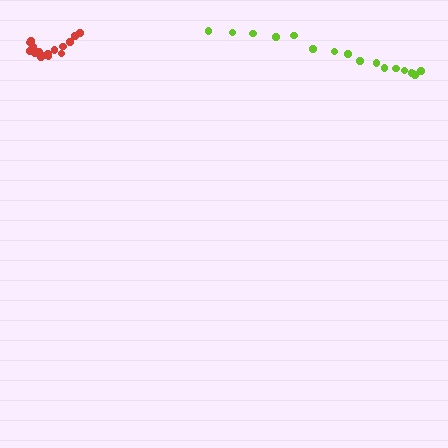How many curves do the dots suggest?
There are 2 distinct paths.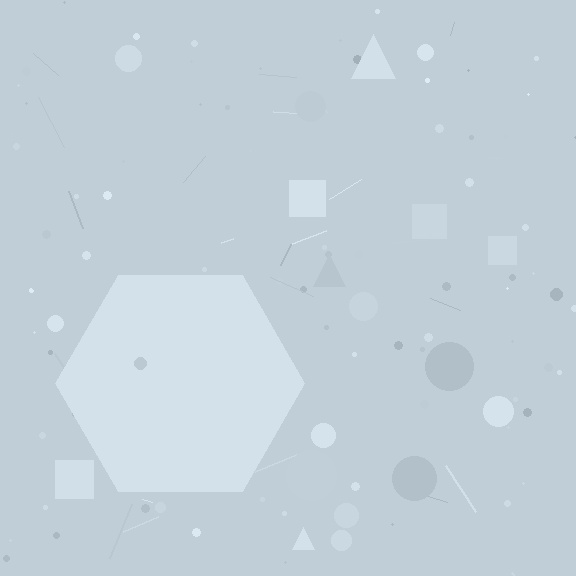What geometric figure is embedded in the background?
A hexagon is embedded in the background.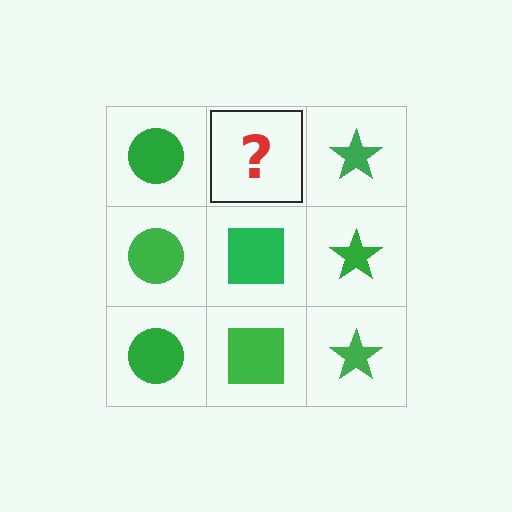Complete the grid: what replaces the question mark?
The question mark should be replaced with a green square.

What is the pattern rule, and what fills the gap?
The rule is that each column has a consistent shape. The gap should be filled with a green square.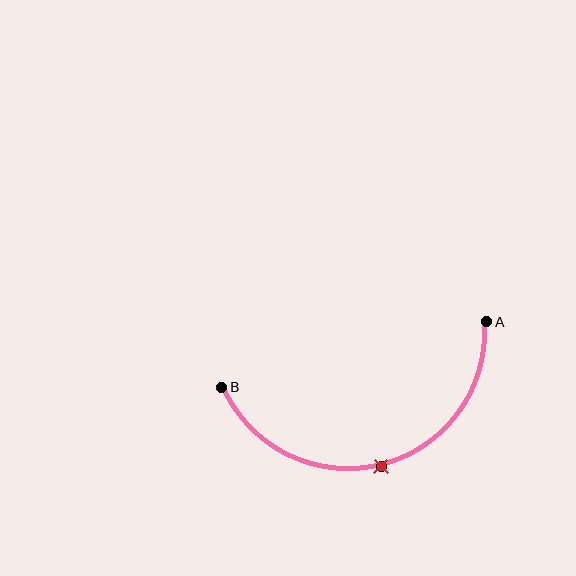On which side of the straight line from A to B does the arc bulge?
The arc bulges below the straight line connecting A and B.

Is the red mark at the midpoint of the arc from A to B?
Yes. The red mark lies on the arc at equal arc-length from both A and B — it is the arc midpoint.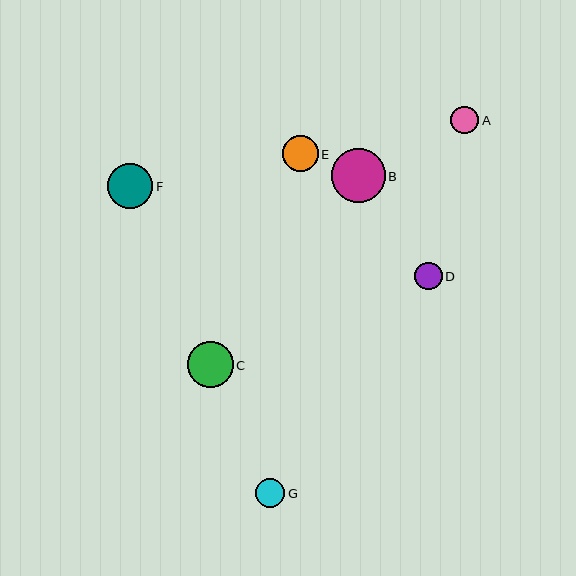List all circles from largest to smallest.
From largest to smallest: B, C, F, E, G, A, D.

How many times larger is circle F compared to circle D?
Circle F is approximately 1.6 times the size of circle D.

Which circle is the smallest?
Circle D is the smallest with a size of approximately 27 pixels.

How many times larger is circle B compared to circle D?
Circle B is approximately 2.0 times the size of circle D.